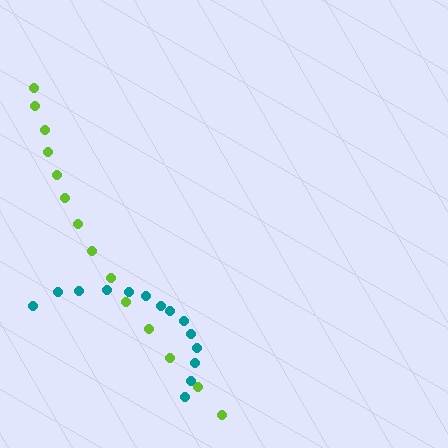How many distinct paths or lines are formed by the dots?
There are 2 distinct paths.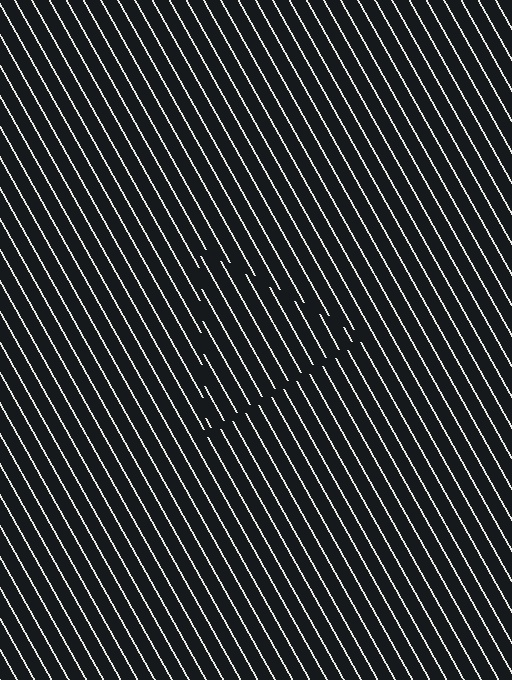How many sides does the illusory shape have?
3 sides — the line-ends trace a triangle.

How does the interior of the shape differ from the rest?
The interior of the shape contains the same grating, shifted by half a period — the contour is defined by the phase discontinuity where line-ends from the inner and outer gratings abut.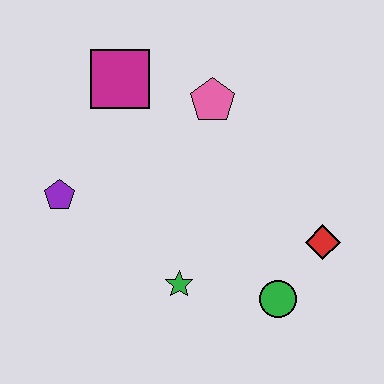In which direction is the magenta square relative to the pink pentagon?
The magenta square is to the left of the pink pentagon.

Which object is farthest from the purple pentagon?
The red diamond is farthest from the purple pentagon.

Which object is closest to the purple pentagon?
The magenta square is closest to the purple pentagon.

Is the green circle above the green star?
No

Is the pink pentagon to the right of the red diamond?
No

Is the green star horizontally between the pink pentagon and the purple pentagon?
Yes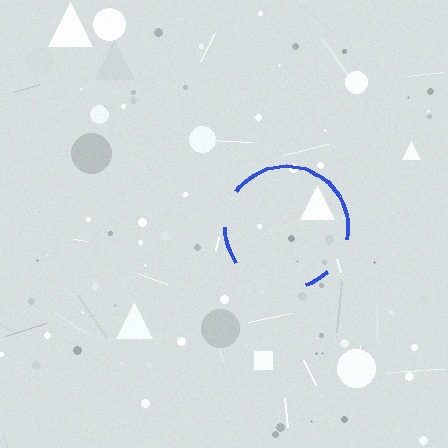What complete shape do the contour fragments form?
The contour fragments form a circle.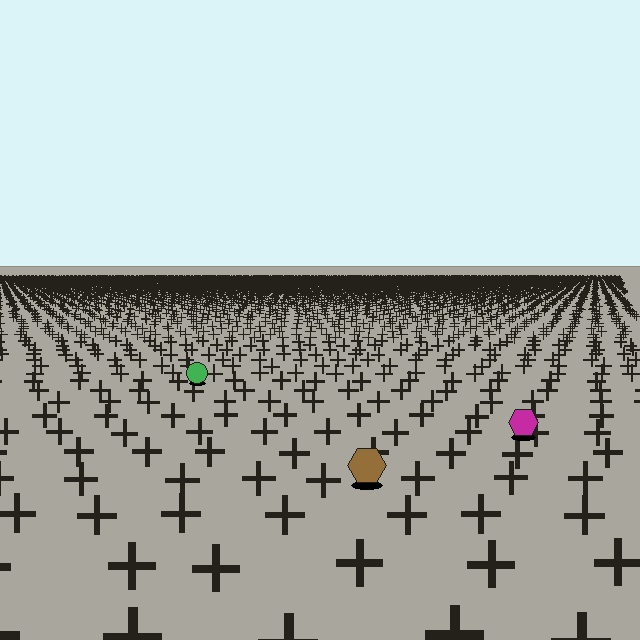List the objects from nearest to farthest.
From nearest to farthest: the brown hexagon, the magenta hexagon, the green circle.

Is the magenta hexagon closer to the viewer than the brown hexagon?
No. The brown hexagon is closer — you can tell from the texture gradient: the ground texture is coarser near it.